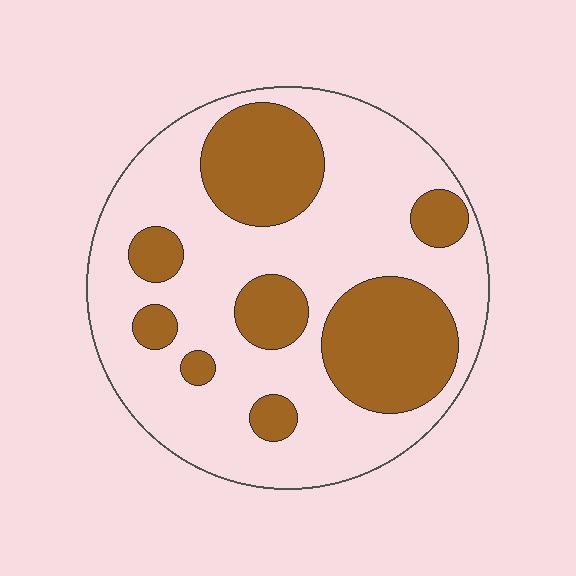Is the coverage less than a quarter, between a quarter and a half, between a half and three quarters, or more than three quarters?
Between a quarter and a half.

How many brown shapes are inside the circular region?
8.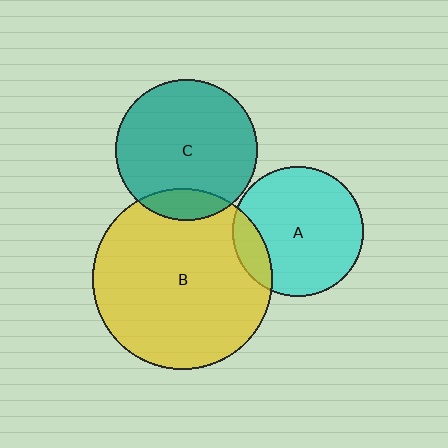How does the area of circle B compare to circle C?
Approximately 1.6 times.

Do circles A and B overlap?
Yes.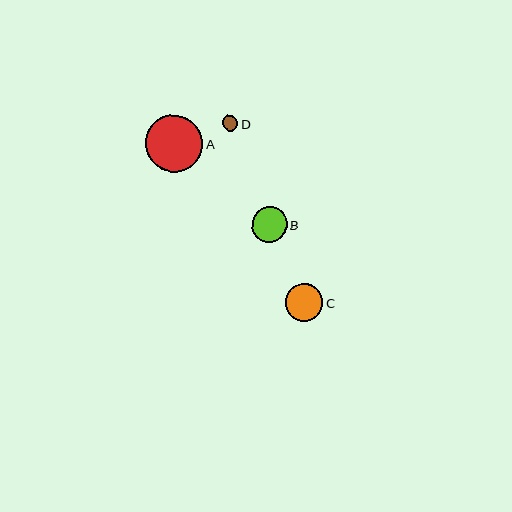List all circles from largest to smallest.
From largest to smallest: A, C, B, D.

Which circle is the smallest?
Circle D is the smallest with a size of approximately 15 pixels.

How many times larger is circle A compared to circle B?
Circle A is approximately 1.6 times the size of circle B.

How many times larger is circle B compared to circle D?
Circle B is approximately 2.3 times the size of circle D.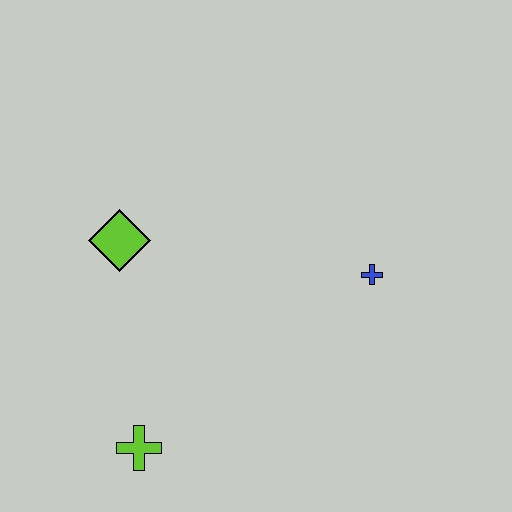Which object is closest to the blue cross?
The lime diamond is closest to the blue cross.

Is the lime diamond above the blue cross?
Yes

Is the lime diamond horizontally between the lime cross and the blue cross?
No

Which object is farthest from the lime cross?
The blue cross is farthest from the lime cross.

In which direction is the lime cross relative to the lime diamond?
The lime cross is below the lime diamond.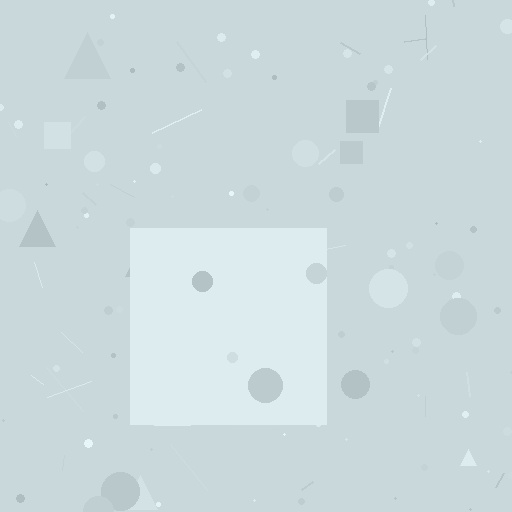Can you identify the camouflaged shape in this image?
The camouflaged shape is a square.